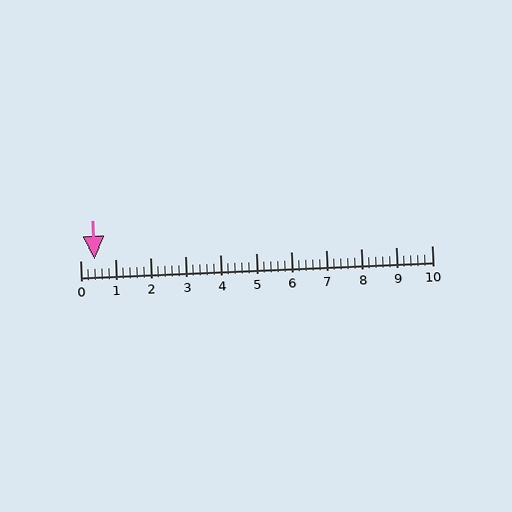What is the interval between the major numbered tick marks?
The major tick marks are spaced 1 units apart.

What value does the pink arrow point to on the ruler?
The pink arrow points to approximately 0.4.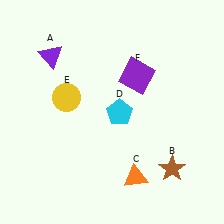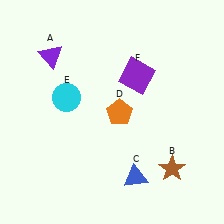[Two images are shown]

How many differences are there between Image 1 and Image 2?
There are 3 differences between the two images.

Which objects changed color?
C changed from orange to blue. D changed from cyan to orange. E changed from yellow to cyan.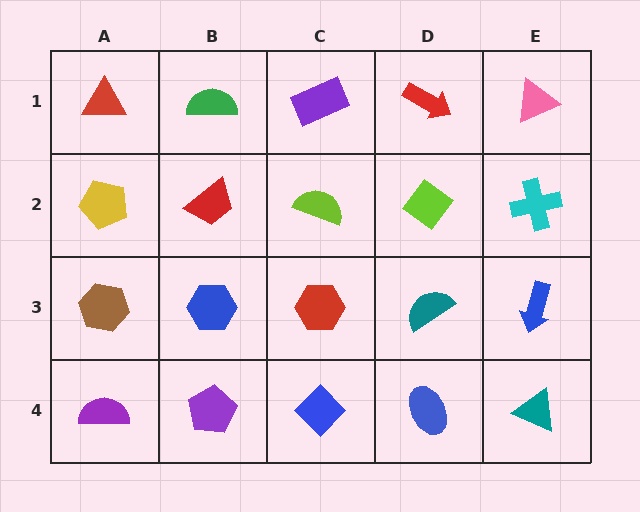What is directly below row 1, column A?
A yellow pentagon.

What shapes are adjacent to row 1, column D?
A lime diamond (row 2, column D), a purple rectangle (row 1, column C), a pink triangle (row 1, column E).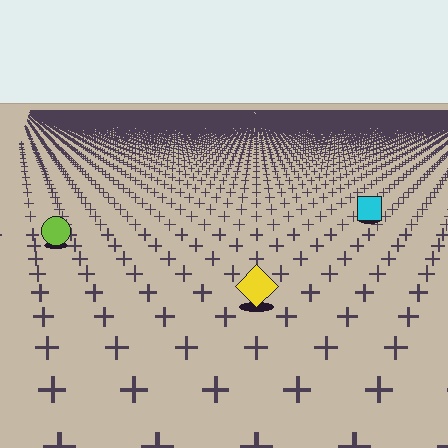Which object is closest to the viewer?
The yellow diamond is closest. The texture marks near it are larger and more spread out.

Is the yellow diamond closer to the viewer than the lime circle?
Yes. The yellow diamond is closer — you can tell from the texture gradient: the ground texture is coarser near it.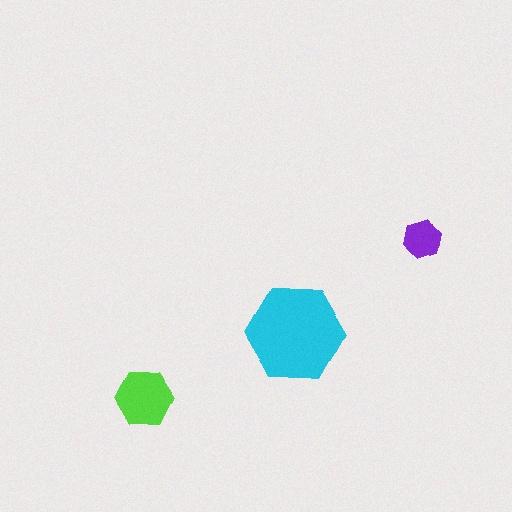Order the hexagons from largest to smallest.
the cyan one, the lime one, the purple one.